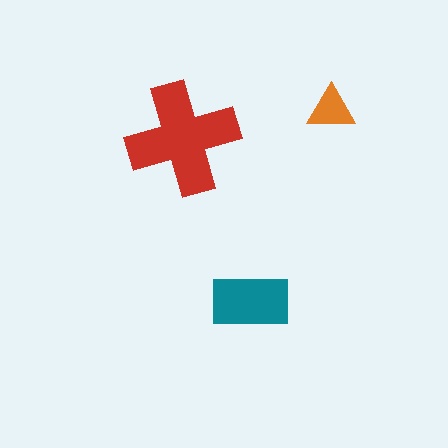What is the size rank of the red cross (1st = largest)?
1st.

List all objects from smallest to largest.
The orange triangle, the teal rectangle, the red cross.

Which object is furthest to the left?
The red cross is leftmost.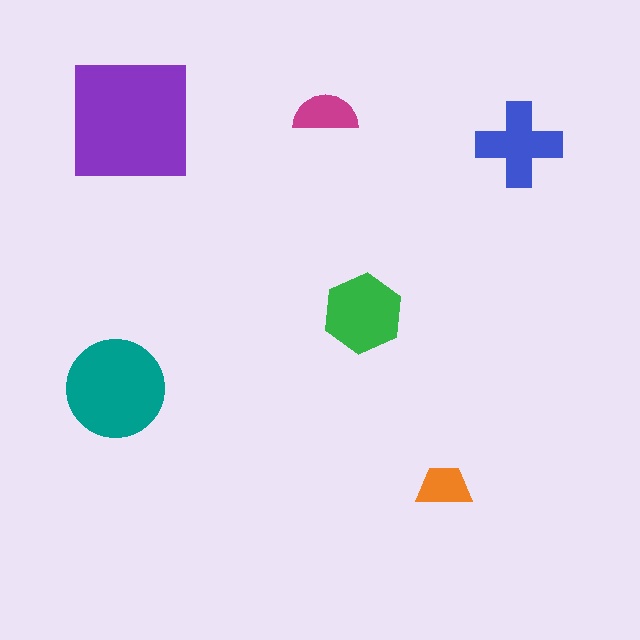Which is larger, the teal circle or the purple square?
The purple square.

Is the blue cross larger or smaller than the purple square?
Smaller.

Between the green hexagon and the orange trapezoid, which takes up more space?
The green hexagon.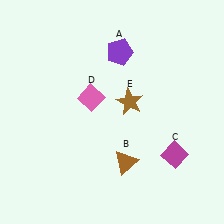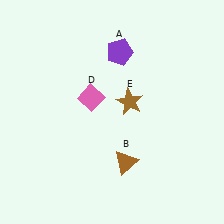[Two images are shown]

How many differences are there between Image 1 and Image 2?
There is 1 difference between the two images.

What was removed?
The magenta diamond (C) was removed in Image 2.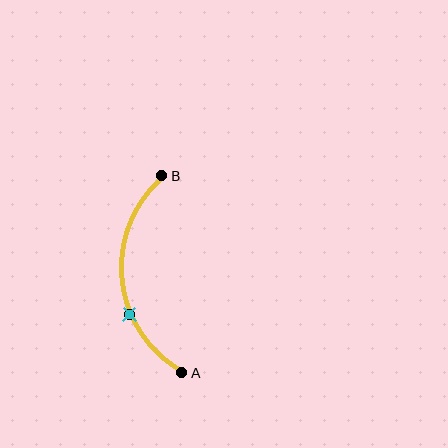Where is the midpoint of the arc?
The arc midpoint is the point on the curve farthest from the straight line joining A and B. It sits to the left of that line.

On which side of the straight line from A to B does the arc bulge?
The arc bulges to the left of the straight line connecting A and B.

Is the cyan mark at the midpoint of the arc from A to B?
No. The cyan mark lies on the arc but is closer to endpoint A. The arc midpoint would be at the point on the curve equidistant along the arc from both A and B.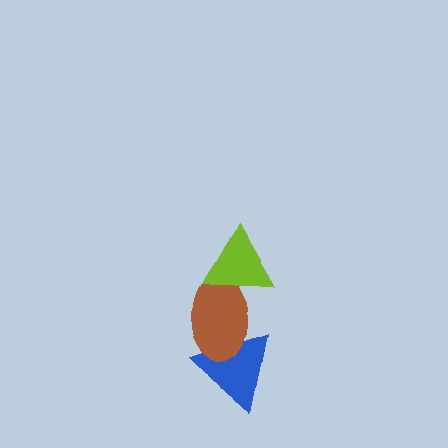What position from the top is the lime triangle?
The lime triangle is 1st from the top.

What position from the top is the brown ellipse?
The brown ellipse is 2nd from the top.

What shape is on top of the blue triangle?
The brown ellipse is on top of the blue triangle.